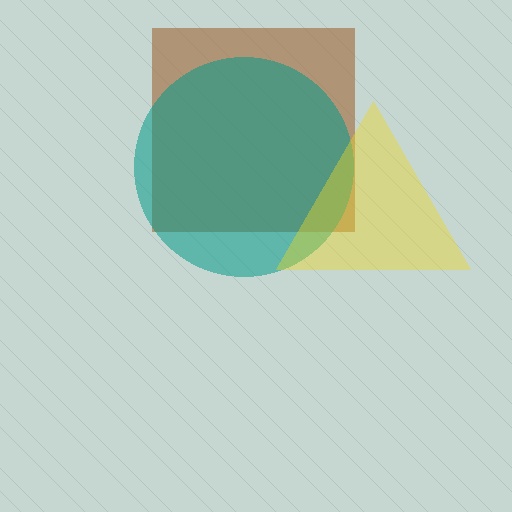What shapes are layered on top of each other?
The layered shapes are: a brown square, a teal circle, a yellow triangle.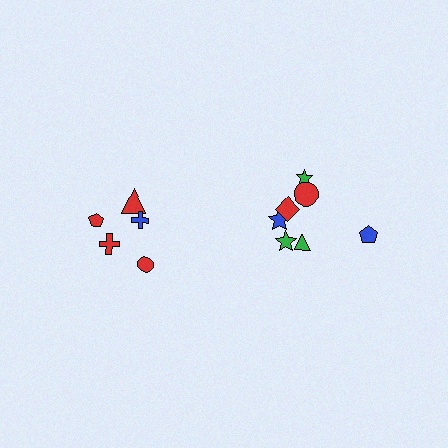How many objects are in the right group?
There are 7 objects.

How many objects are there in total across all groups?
There are 12 objects.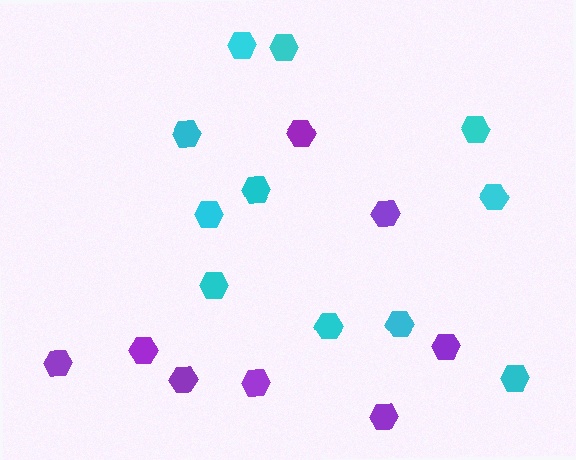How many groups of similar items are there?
There are 2 groups: one group of purple hexagons (8) and one group of cyan hexagons (11).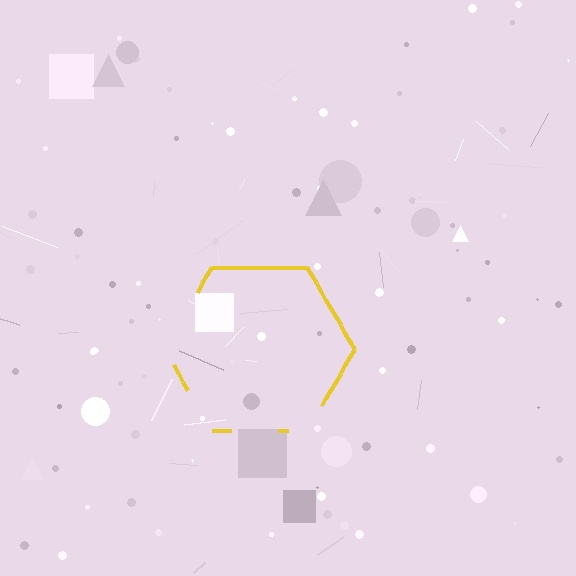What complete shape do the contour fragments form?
The contour fragments form a hexagon.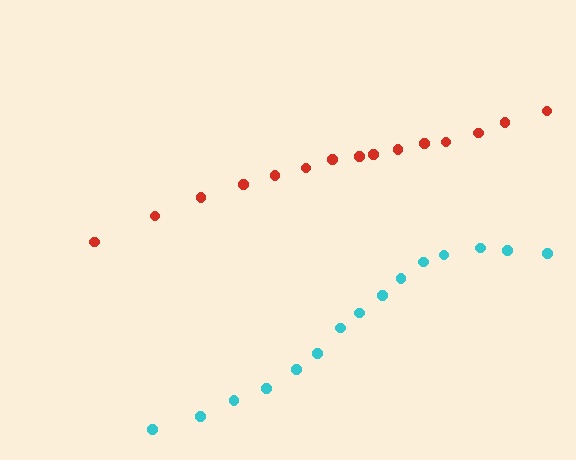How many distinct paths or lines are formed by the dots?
There are 2 distinct paths.